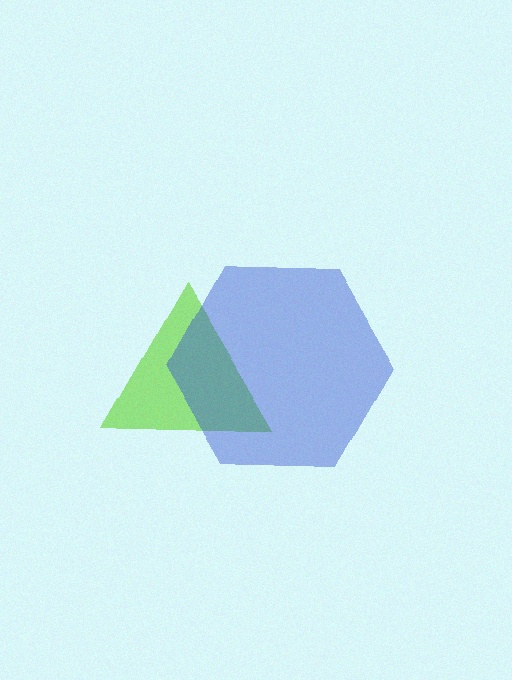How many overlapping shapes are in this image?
There are 2 overlapping shapes in the image.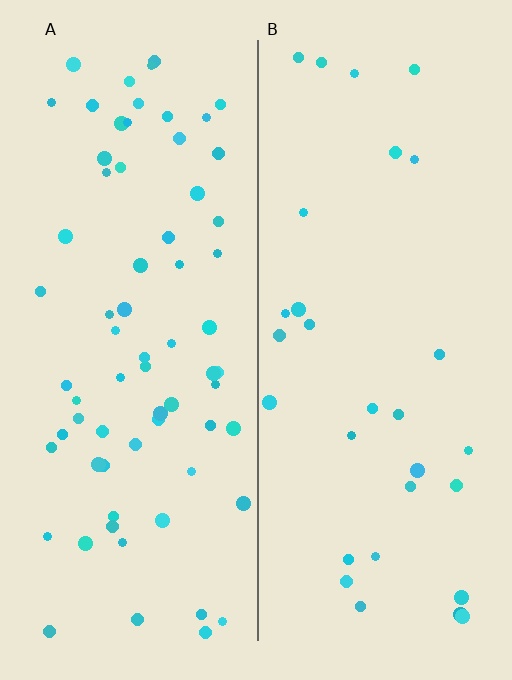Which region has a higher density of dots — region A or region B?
A (the left).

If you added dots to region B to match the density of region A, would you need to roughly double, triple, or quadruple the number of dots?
Approximately double.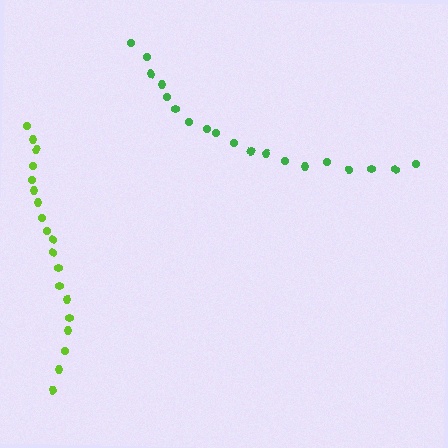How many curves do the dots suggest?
There are 2 distinct paths.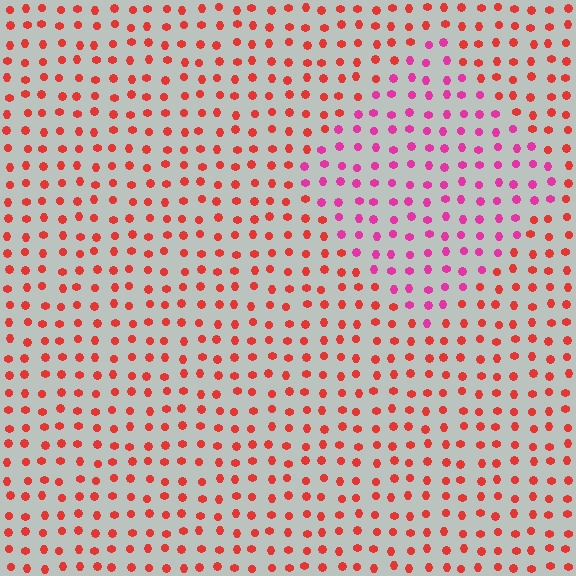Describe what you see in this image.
The image is filled with small red elements in a uniform arrangement. A diamond-shaped region is visible where the elements are tinted to a slightly different hue, forming a subtle color boundary.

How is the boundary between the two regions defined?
The boundary is defined purely by a slight shift in hue (about 39 degrees). Spacing, size, and orientation are identical on both sides.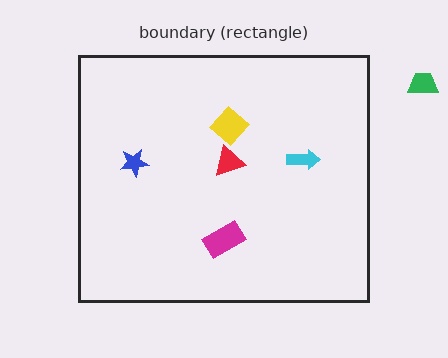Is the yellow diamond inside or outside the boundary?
Inside.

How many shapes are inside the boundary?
5 inside, 1 outside.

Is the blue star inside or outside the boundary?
Inside.